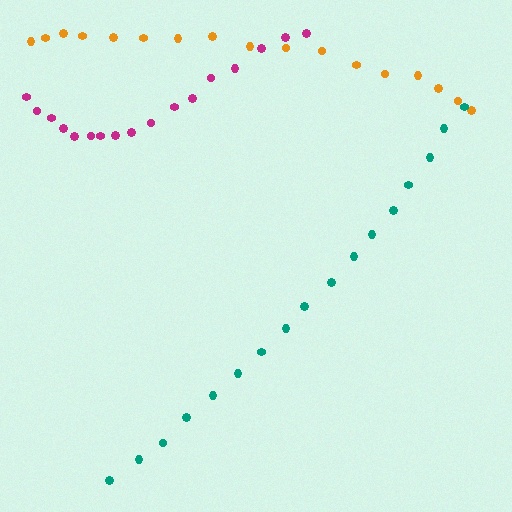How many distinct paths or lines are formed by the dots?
There are 3 distinct paths.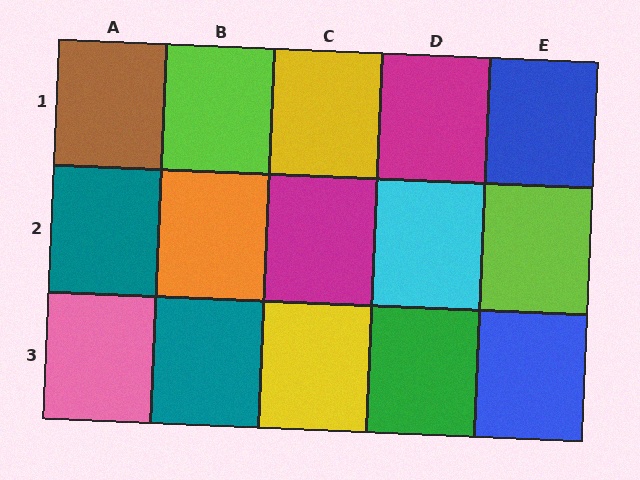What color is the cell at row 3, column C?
Yellow.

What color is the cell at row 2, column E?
Lime.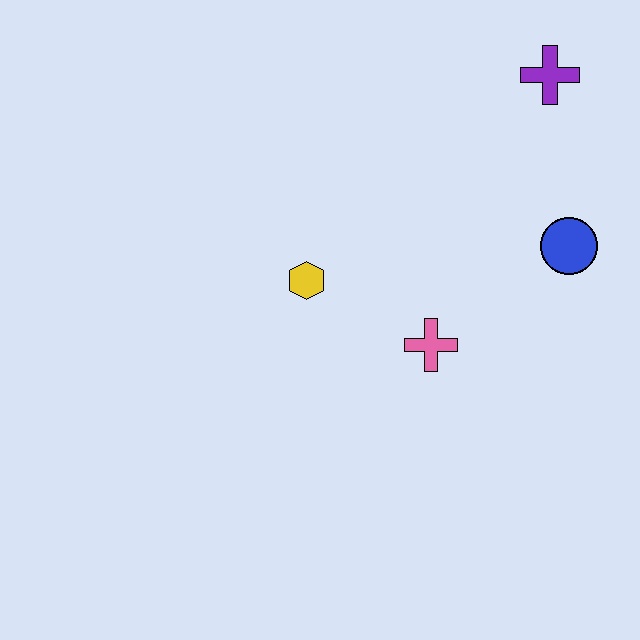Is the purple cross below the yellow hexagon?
No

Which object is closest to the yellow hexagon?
The pink cross is closest to the yellow hexagon.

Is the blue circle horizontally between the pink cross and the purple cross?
No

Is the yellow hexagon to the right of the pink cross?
No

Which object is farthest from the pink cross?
The purple cross is farthest from the pink cross.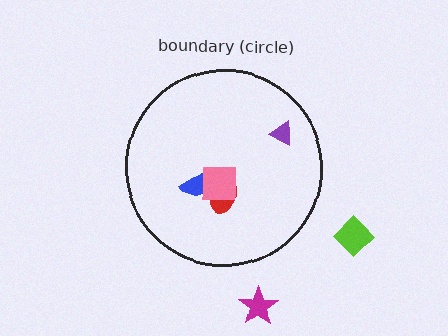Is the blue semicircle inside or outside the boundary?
Inside.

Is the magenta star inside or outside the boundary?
Outside.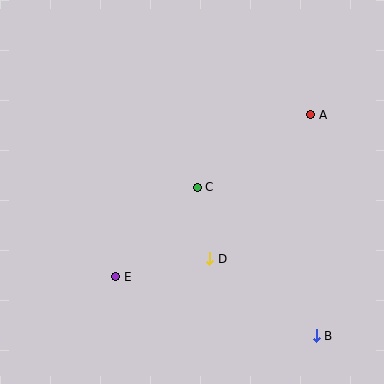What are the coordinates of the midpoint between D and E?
The midpoint between D and E is at (163, 268).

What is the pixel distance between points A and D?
The distance between A and D is 176 pixels.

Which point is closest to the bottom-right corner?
Point B is closest to the bottom-right corner.